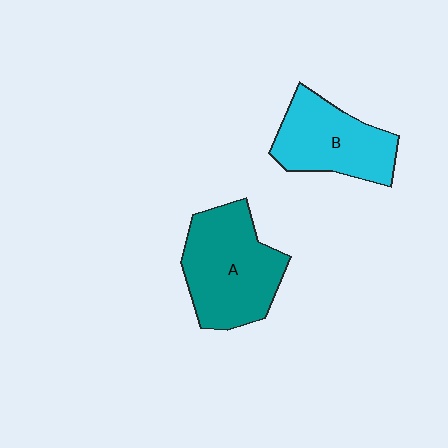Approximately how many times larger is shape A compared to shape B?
Approximately 1.3 times.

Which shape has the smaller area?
Shape B (cyan).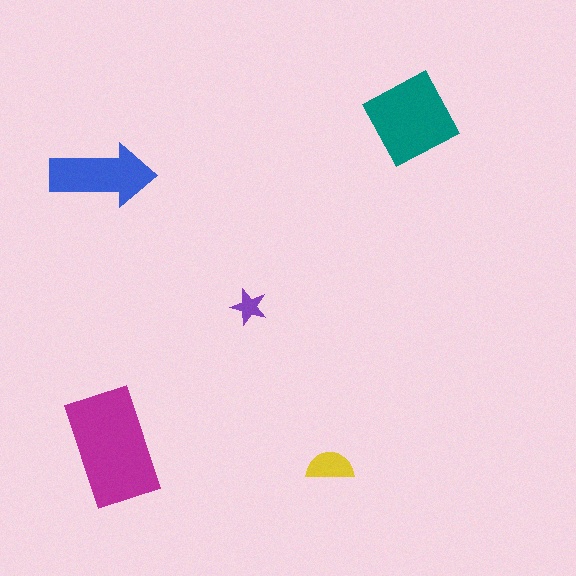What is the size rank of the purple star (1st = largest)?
5th.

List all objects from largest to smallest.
The magenta rectangle, the teal diamond, the blue arrow, the yellow semicircle, the purple star.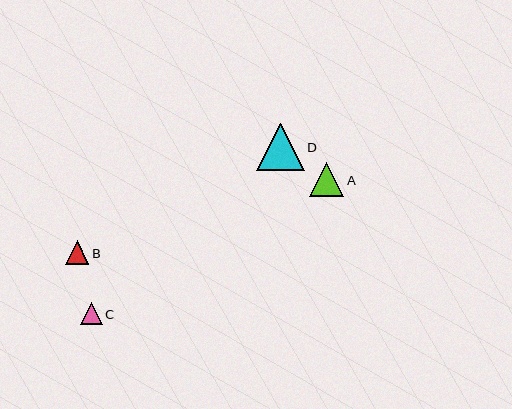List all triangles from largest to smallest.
From largest to smallest: D, A, B, C.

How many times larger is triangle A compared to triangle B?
Triangle A is approximately 1.5 times the size of triangle B.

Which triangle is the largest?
Triangle D is the largest with a size of approximately 47 pixels.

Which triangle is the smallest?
Triangle C is the smallest with a size of approximately 22 pixels.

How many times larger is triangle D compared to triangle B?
Triangle D is approximately 2.0 times the size of triangle B.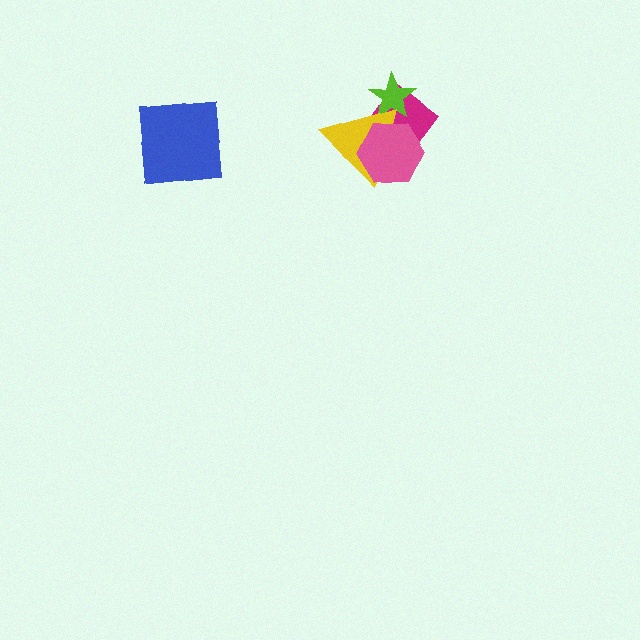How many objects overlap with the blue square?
0 objects overlap with the blue square.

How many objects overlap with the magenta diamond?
3 objects overlap with the magenta diamond.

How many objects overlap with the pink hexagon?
2 objects overlap with the pink hexagon.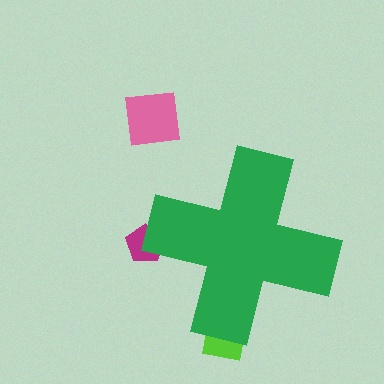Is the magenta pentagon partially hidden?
Yes, the magenta pentagon is partially hidden behind the green cross.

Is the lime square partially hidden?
Yes, the lime square is partially hidden behind the green cross.